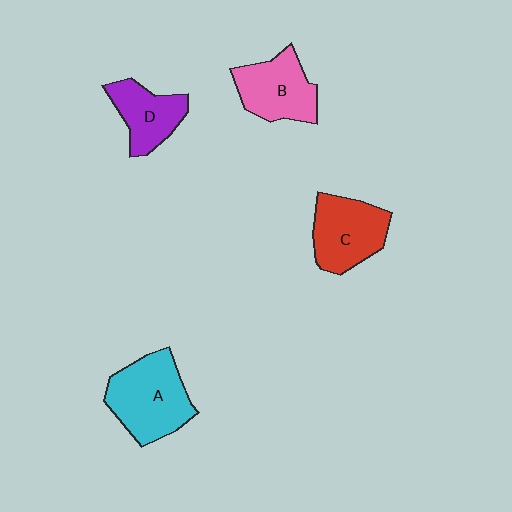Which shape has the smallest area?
Shape D (purple).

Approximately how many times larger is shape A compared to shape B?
Approximately 1.3 times.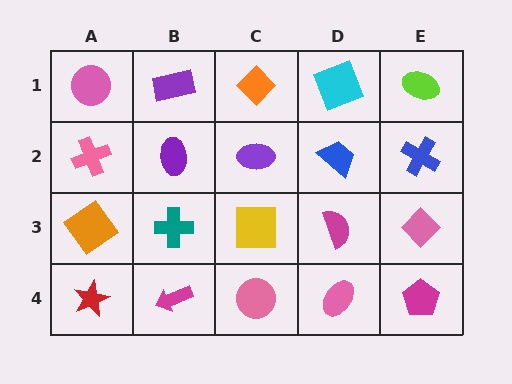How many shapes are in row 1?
5 shapes.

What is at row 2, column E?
A blue cross.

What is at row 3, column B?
A teal cross.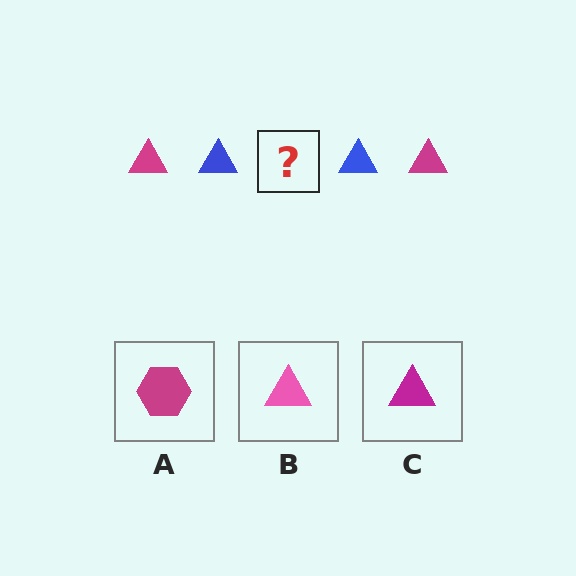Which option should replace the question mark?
Option C.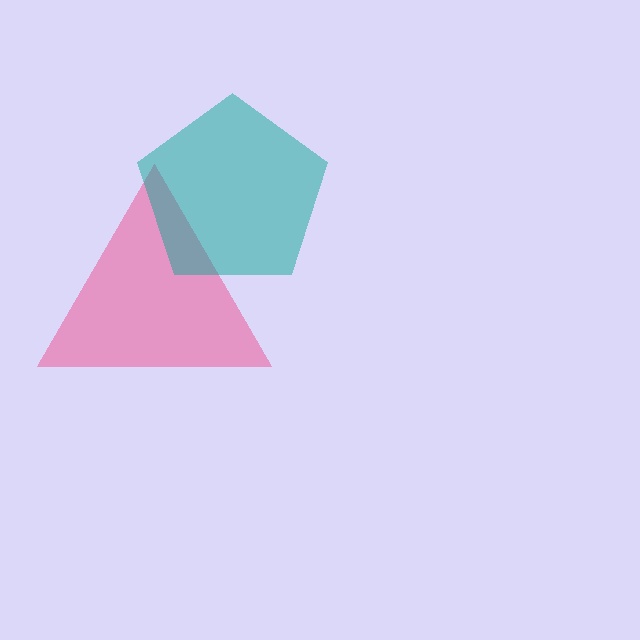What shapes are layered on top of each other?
The layered shapes are: a pink triangle, a teal pentagon.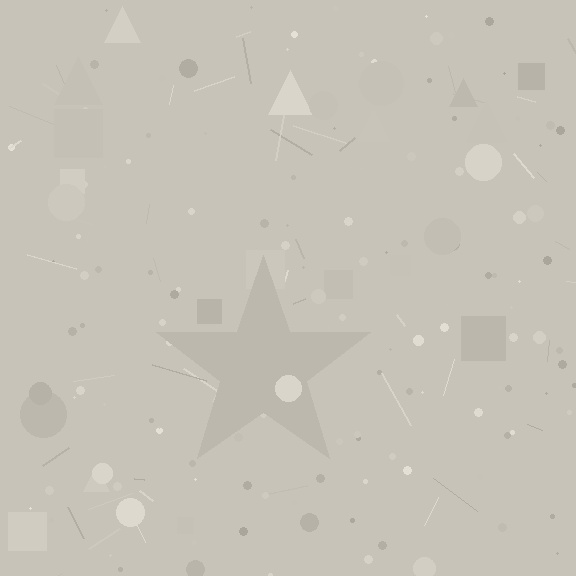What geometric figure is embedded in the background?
A star is embedded in the background.